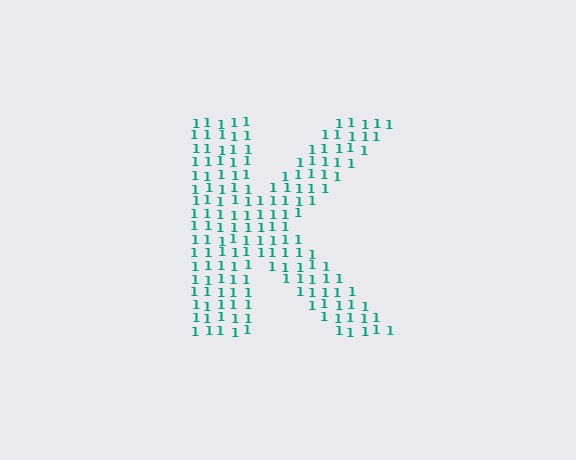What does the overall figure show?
The overall figure shows the letter K.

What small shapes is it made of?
It is made of small digit 1's.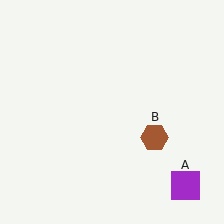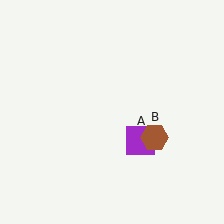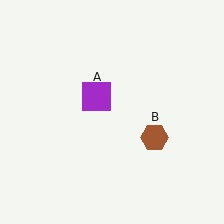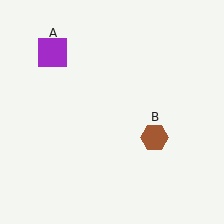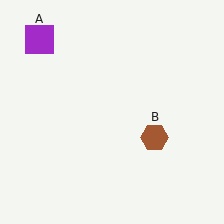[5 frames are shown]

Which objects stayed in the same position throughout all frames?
Brown hexagon (object B) remained stationary.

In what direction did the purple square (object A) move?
The purple square (object A) moved up and to the left.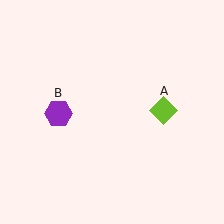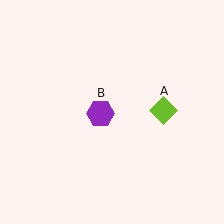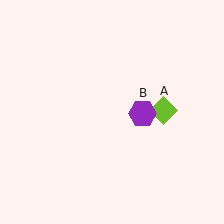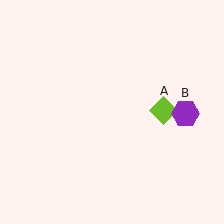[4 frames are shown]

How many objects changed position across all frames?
1 object changed position: purple hexagon (object B).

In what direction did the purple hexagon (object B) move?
The purple hexagon (object B) moved right.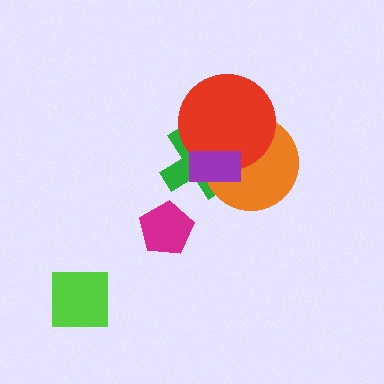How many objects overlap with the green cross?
3 objects overlap with the green cross.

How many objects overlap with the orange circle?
3 objects overlap with the orange circle.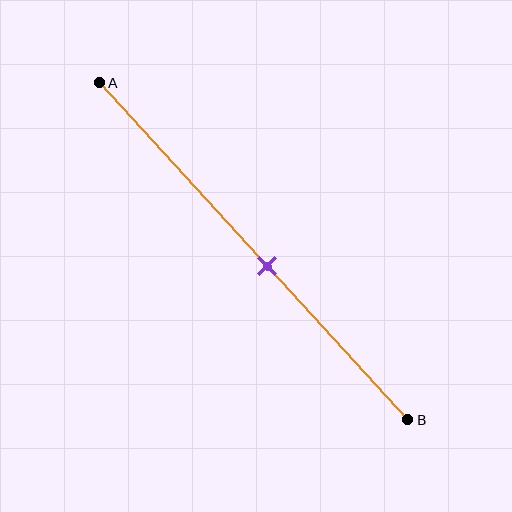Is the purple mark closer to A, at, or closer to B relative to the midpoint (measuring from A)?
The purple mark is closer to point B than the midpoint of segment AB.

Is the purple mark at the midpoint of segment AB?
No, the mark is at about 55% from A, not at the 50% midpoint.